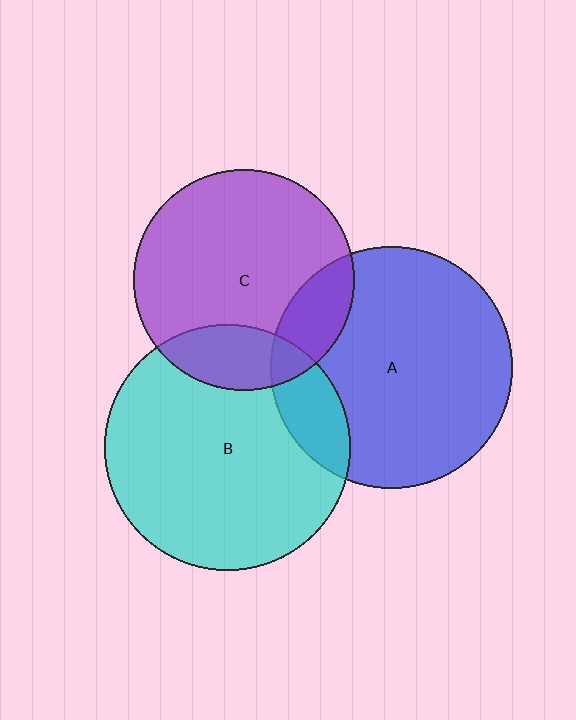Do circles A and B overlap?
Yes.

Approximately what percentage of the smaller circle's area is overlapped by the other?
Approximately 15%.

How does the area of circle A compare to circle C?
Approximately 1.2 times.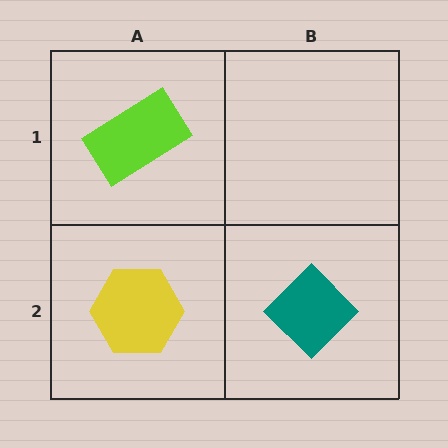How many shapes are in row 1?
1 shape.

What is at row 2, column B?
A teal diamond.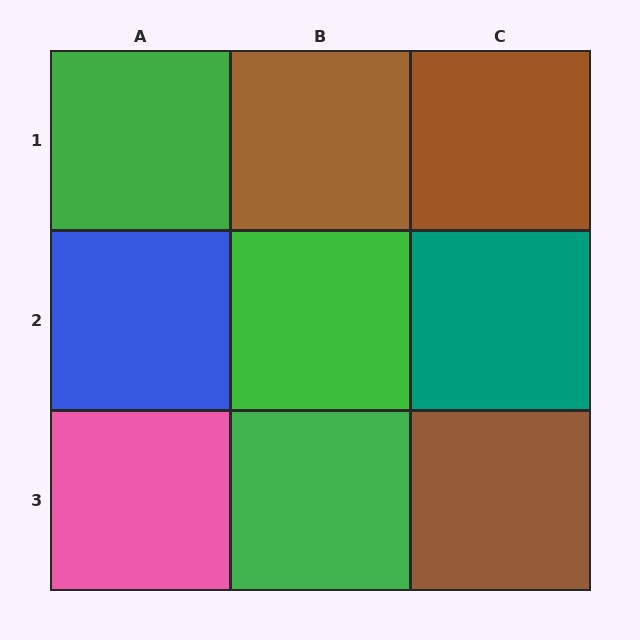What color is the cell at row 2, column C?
Teal.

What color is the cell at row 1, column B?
Brown.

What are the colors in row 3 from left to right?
Pink, green, brown.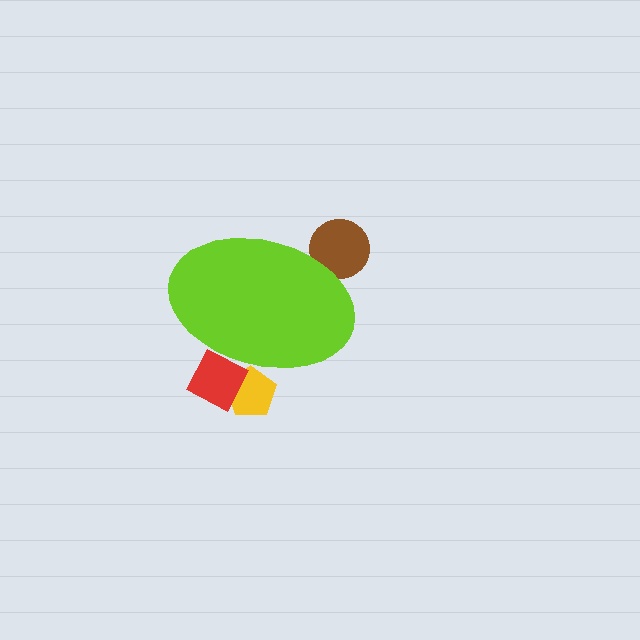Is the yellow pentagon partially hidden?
Yes, the yellow pentagon is partially hidden behind the lime ellipse.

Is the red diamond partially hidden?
Yes, the red diamond is partially hidden behind the lime ellipse.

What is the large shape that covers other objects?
A lime ellipse.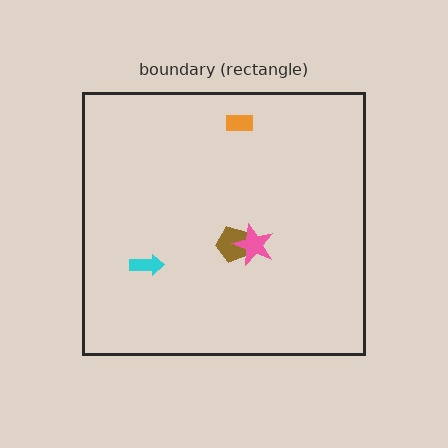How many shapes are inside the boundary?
4 inside, 0 outside.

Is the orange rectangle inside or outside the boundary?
Inside.